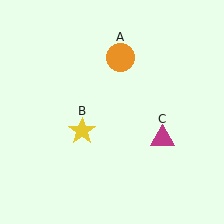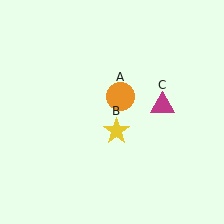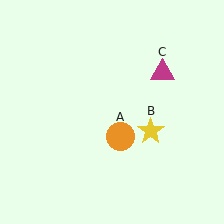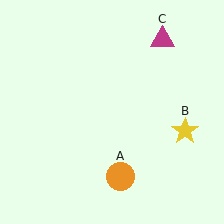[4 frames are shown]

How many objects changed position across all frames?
3 objects changed position: orange circle (object A), yellow star (object B), magenta triangle (object C).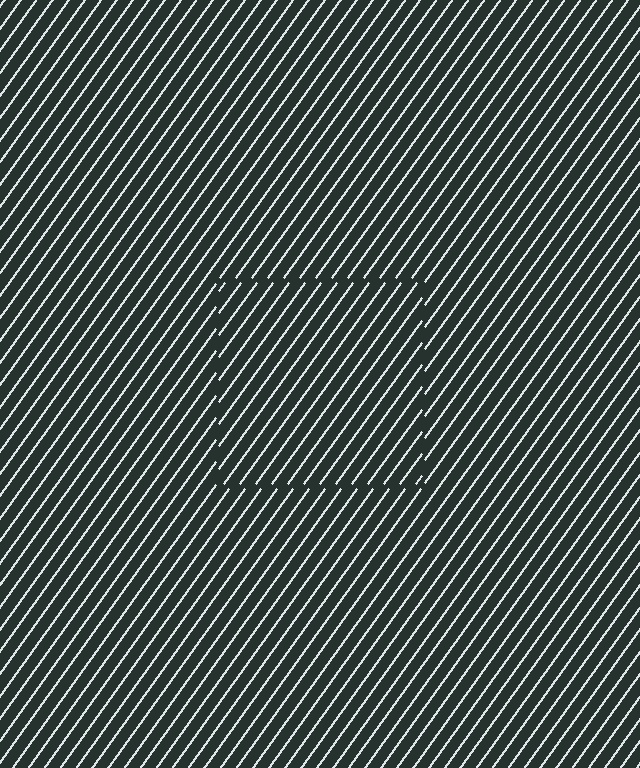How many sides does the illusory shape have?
4 sides — the line-ends trace a square.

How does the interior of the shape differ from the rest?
The interior of the shape contains the same grating, shifted by half a period — the contour is defined by the phase discontinuity where line-ends from the inner and outer gratings abut.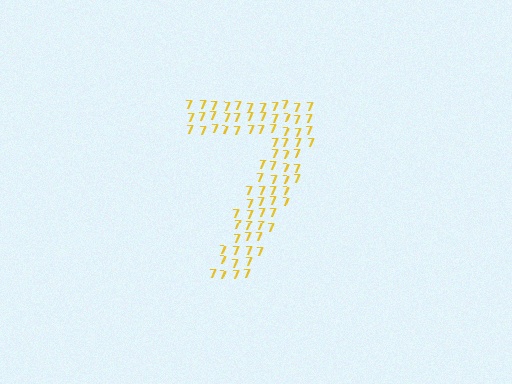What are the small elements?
The small elements are digit 7's.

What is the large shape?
The large shape is the digit 7.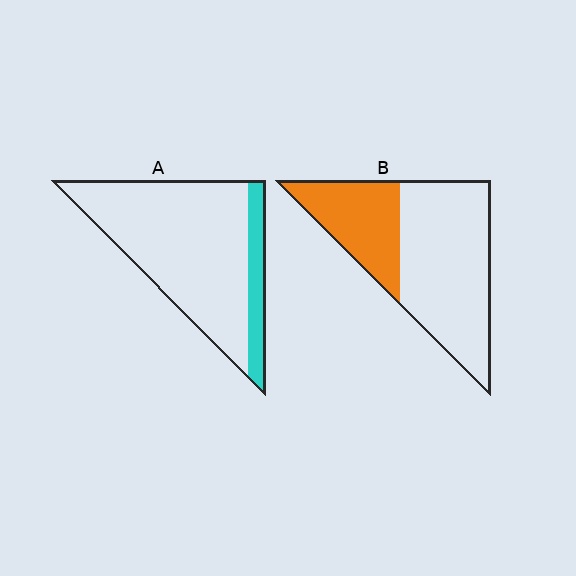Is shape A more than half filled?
No.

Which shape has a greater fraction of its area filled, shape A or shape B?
Shape B.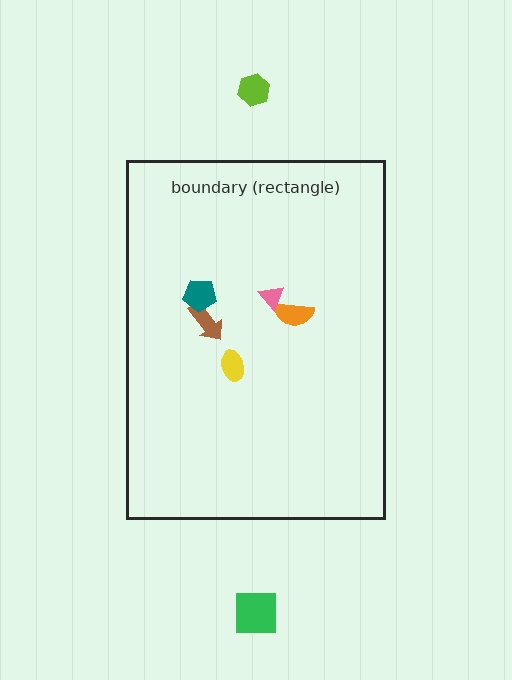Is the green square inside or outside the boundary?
Outside.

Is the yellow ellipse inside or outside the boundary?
Inside.